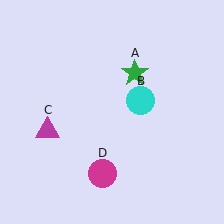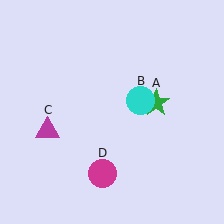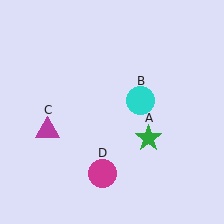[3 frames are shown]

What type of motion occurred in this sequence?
The green star (object A) rotated clockwise around the center of the scene.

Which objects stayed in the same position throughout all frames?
Cyan circle (object B) and magenta triangle (object C) and magenta circle (object D) remained stationary.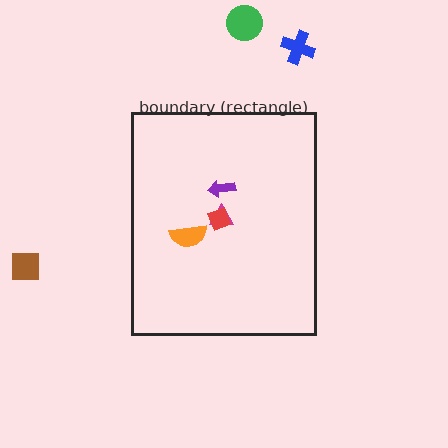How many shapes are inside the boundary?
4 inside, 3 outside.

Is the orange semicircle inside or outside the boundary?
Inside.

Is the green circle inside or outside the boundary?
Outside.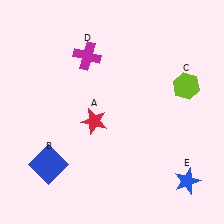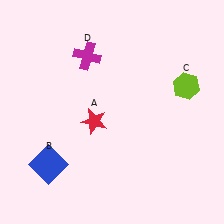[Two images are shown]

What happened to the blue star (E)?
The blue star (E) was removed in Image 2. It was in the bottom-right area of Image 1.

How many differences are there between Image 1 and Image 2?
There is 1 difference between the two images.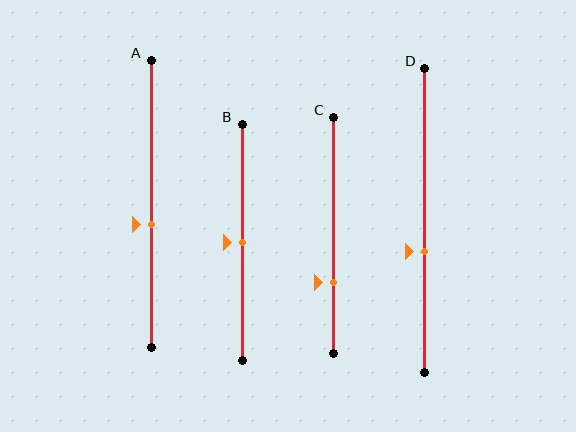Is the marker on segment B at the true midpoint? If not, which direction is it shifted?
Yes, the marker on segment B is at the true midpoint.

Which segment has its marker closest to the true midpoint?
Segment B has its marker closest to the true midpoint.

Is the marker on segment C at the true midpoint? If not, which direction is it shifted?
No, the marker on segment C is shifted downward by about 20% of the segment length.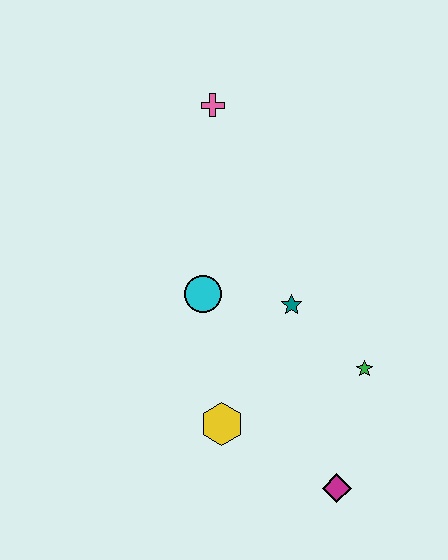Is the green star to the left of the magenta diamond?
No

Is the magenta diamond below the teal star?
Yes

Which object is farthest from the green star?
The pink cross is farthest from the green star.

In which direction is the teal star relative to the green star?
The teal star is to the left of the green star.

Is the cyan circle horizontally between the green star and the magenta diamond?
No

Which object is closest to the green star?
The teal star is closest to the green star.